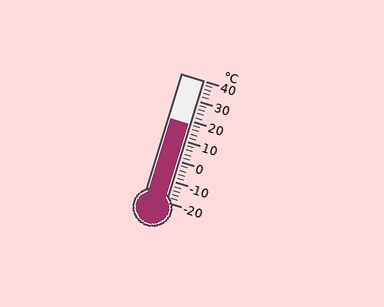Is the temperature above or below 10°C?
The temperature is above 10°C.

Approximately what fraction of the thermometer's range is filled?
The thermometer is filled to approximately 65% of its range.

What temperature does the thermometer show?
The thermometer shows approximately 18°C.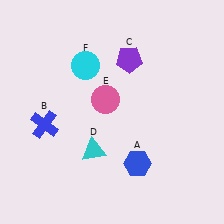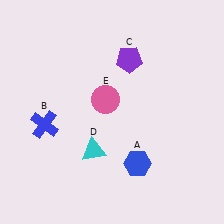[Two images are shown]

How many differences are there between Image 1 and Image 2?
There is 1 difference between the two images.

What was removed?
The cyan circle (F) was removed in Image 2.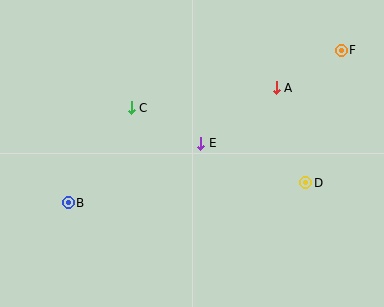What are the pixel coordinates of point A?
Point A is at (276, 88).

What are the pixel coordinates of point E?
Point E is at (201, 143).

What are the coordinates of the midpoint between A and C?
The midpoint between A and C is at (204, 98).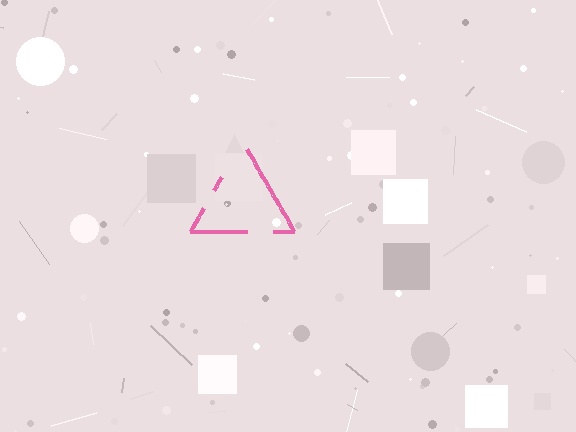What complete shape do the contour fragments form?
The contour fragments form a triangle.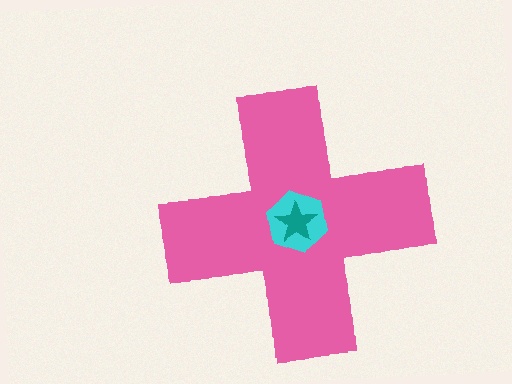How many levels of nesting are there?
3.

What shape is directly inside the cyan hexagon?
The teal star.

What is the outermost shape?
The pink cross.